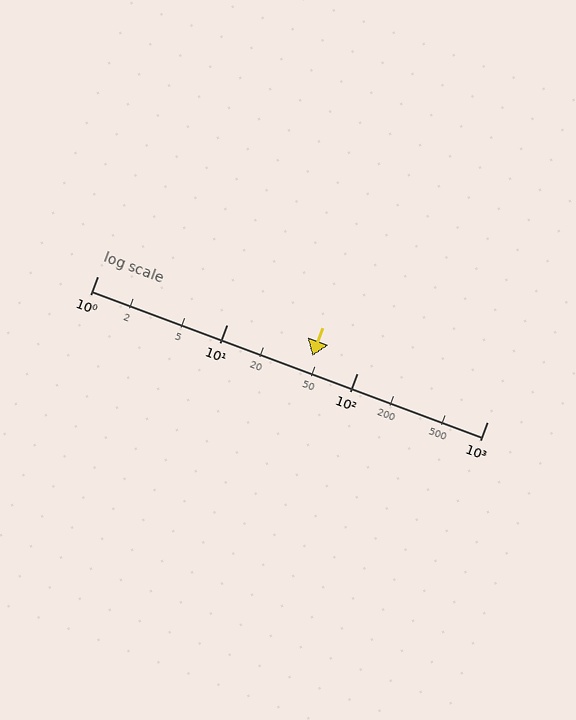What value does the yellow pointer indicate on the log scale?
The pointer indicates approximately 45.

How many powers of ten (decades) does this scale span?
The scale spans 3 decades, from 1 to 1000.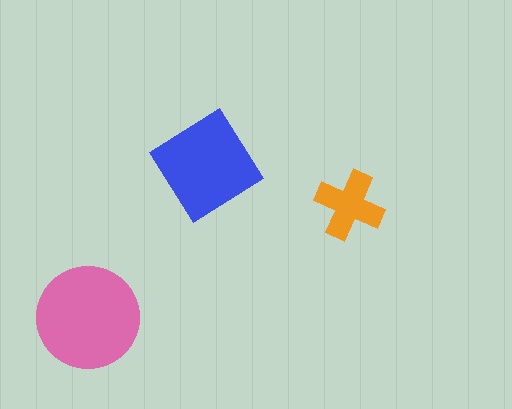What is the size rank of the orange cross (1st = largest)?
3rd.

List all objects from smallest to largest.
The orange cross, the blue diamond, the pink circle.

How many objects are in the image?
There are 3 objects in the image.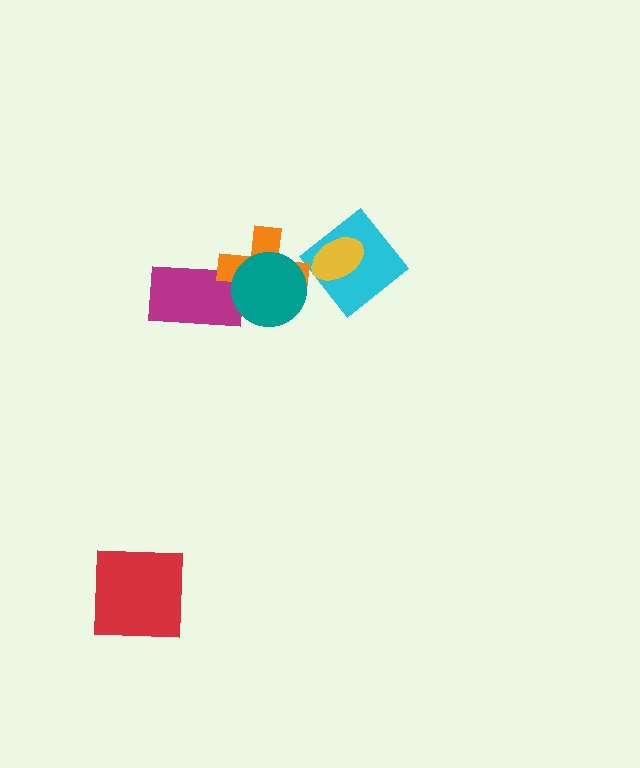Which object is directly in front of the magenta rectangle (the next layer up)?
The orange cross is directly in front of the magenta rectangle.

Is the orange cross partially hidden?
Yes, it is partially covered by another shape.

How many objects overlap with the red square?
0 objects overlap with the red square.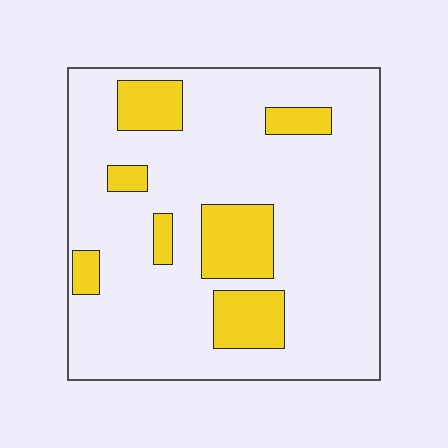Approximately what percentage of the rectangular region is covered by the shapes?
Approximately 20%.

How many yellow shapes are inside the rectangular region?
7.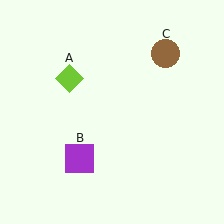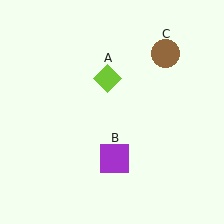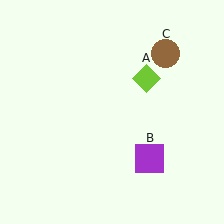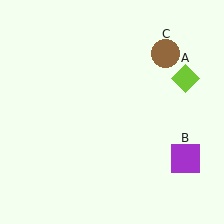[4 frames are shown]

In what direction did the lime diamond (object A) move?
The lime diamond (object A) moved right.